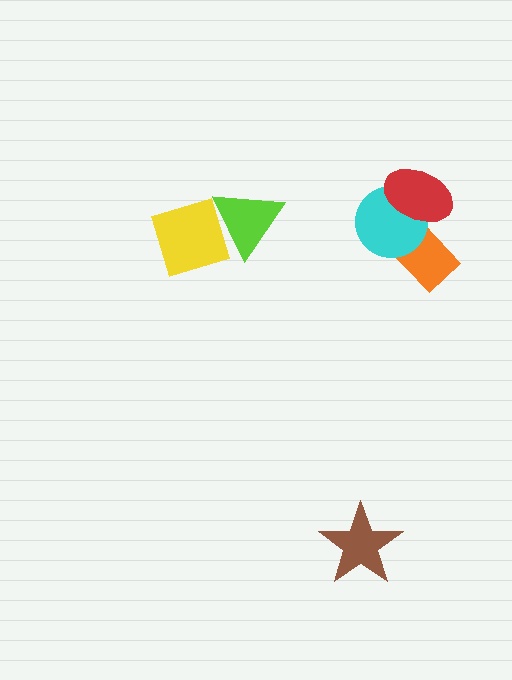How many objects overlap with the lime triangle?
1 object overlaps with the lime triangle.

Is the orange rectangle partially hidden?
Yes, it is partially covered by another shape.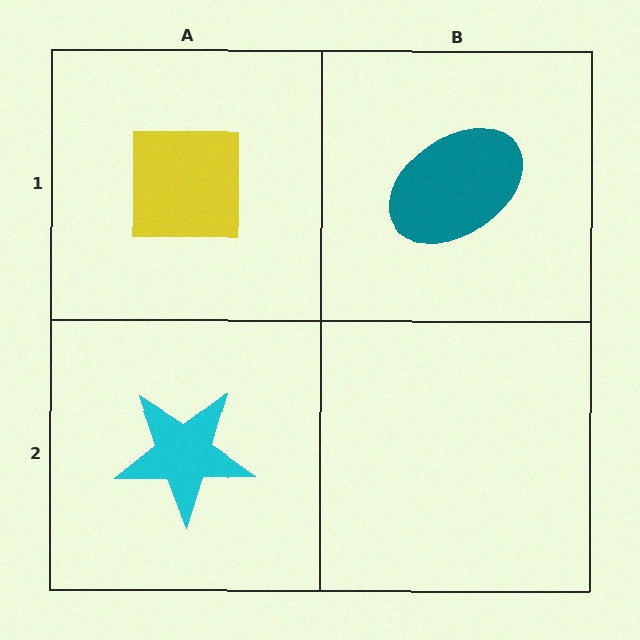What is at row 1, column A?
A yellow square.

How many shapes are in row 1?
2 shapes.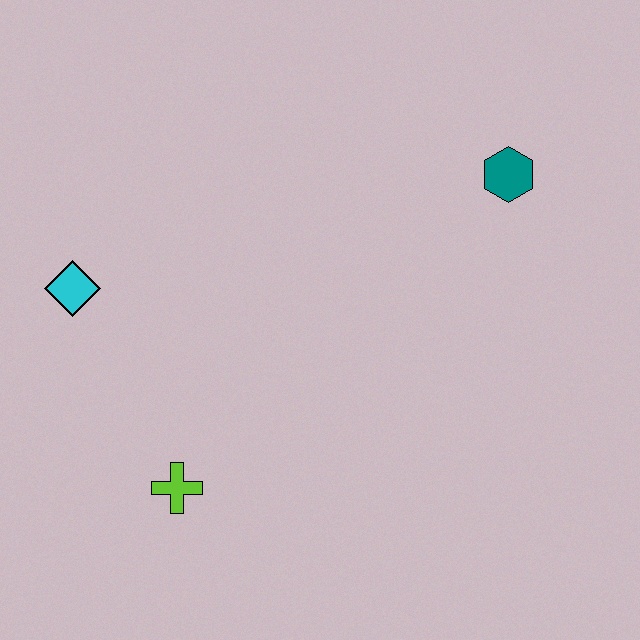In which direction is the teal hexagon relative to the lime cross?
The teal hexagon is to the right of the lime cross.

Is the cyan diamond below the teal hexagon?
Yes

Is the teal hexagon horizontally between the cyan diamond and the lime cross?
No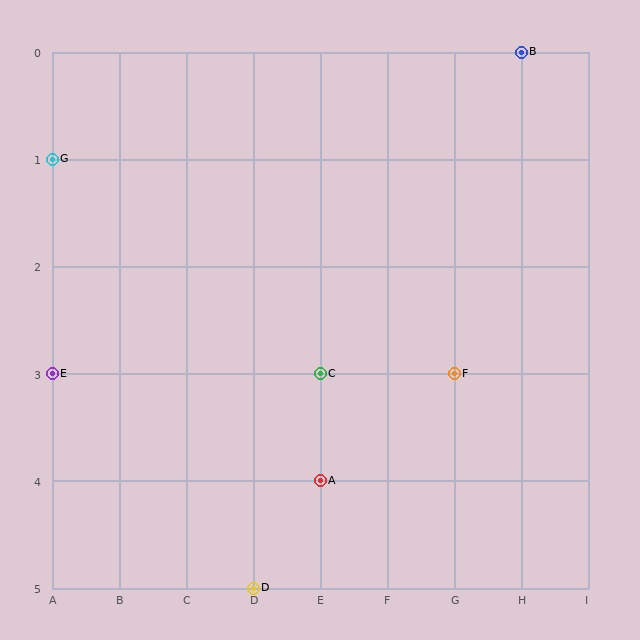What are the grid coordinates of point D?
Point D is at grid coordinates (D, 5).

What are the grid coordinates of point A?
Point A is at grid coordinates (E, 4).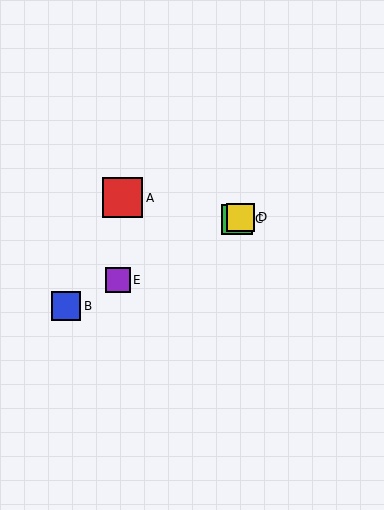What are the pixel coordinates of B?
Object B is at (66, 306).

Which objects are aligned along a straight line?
Objects B, C, D, E are aligned along a straight line.